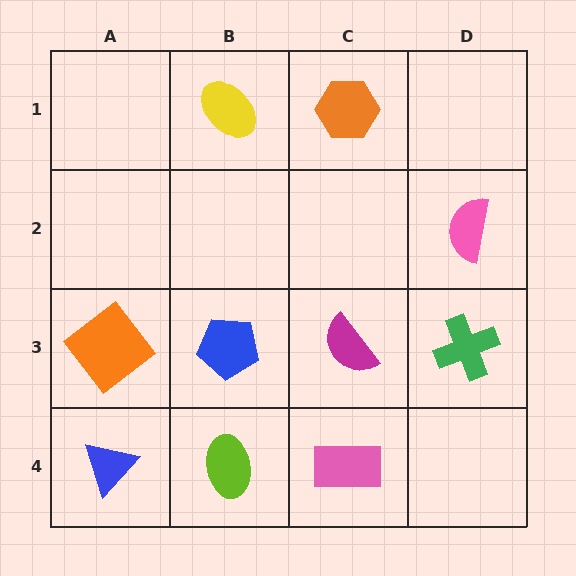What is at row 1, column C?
An orange hexagon.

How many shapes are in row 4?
3 shapes.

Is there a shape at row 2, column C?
No, that cell is empty.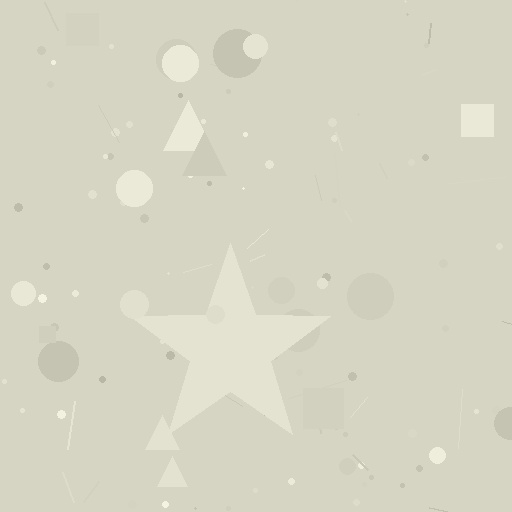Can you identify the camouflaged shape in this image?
The camouflaged shape is a star.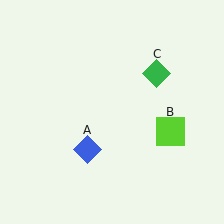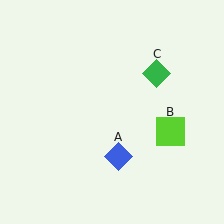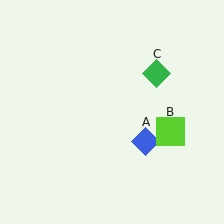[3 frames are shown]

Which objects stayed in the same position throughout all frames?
Lime square (object B) and green diamond (object C) remained stationary.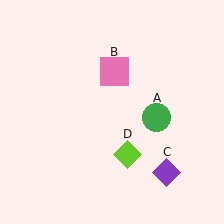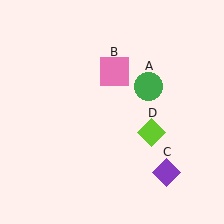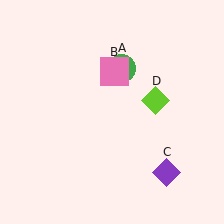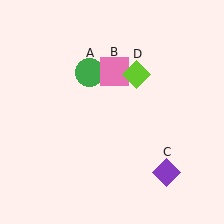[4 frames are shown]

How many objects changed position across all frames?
2 objects changed position: green circle (object A), lime diamond (object D).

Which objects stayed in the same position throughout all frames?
Pink square (object B) and purple diamond (object C) remained stationary.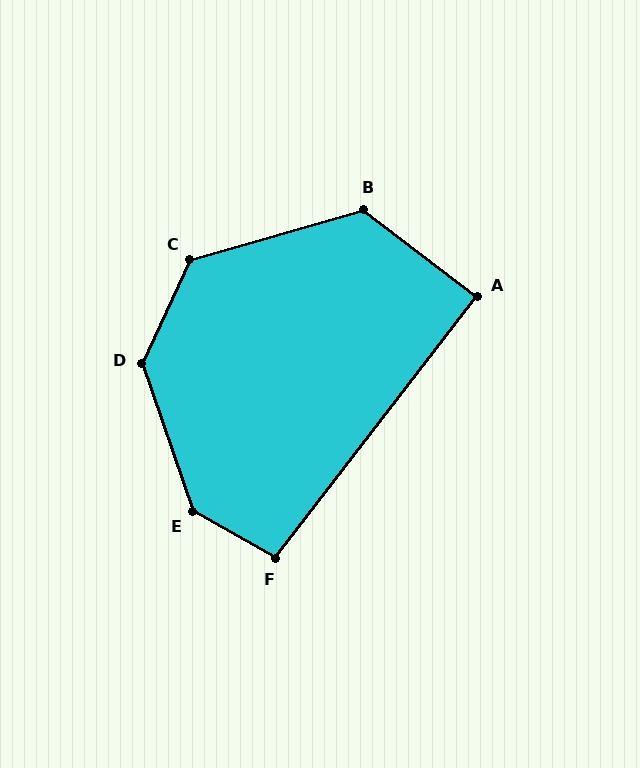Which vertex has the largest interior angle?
E, at approximately 139 degrees.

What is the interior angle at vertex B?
Approximately 126 degrees (obtuse).